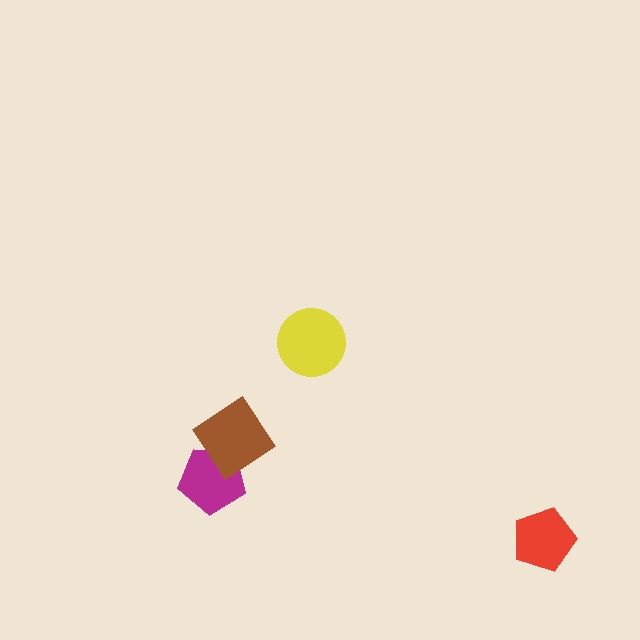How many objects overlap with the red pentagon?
0 objects overlap with the red pentagon.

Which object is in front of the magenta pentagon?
The brown diamond is in front of the magenta pentagon.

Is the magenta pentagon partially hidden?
Yes, it is partially covered by another shape.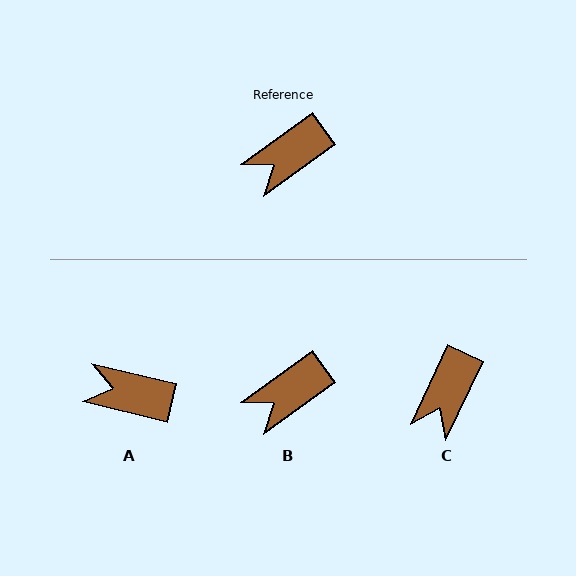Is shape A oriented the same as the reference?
No, it is off by about 49 degrees.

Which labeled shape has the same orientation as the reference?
B.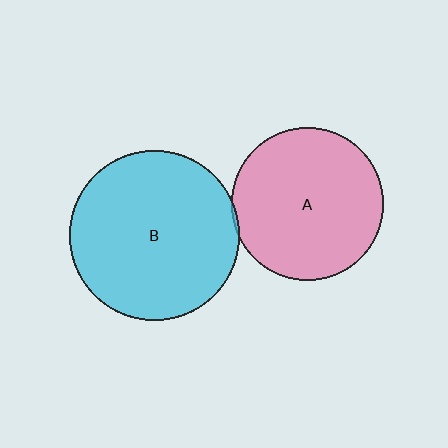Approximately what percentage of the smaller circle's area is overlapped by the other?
Approximately 5%.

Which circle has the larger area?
Circle B (cyan).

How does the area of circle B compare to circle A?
Approximately 1.2 times.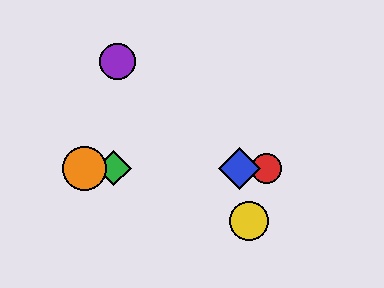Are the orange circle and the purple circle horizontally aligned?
No, the orange circle is at y≈168 and the purple circle is at y≈61.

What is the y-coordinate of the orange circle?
The orange circle is at y≈168.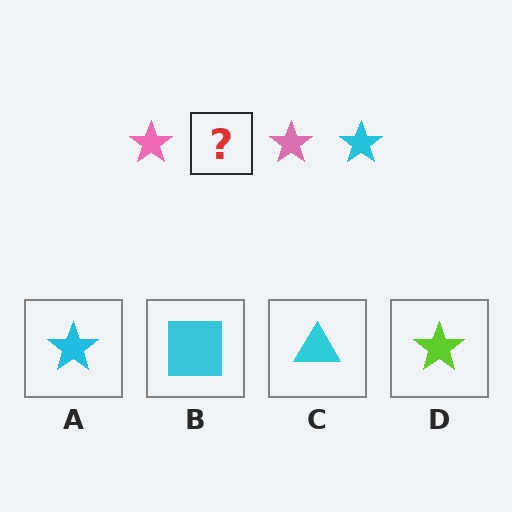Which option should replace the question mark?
Option A.